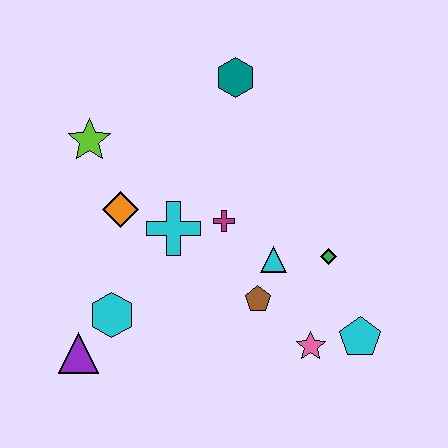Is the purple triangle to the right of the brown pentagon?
No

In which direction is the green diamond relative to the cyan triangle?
The green diamond is to the right of the cyan triangle.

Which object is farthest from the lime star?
The cyan pentagon is farthest from the lime star.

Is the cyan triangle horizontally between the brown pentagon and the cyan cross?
No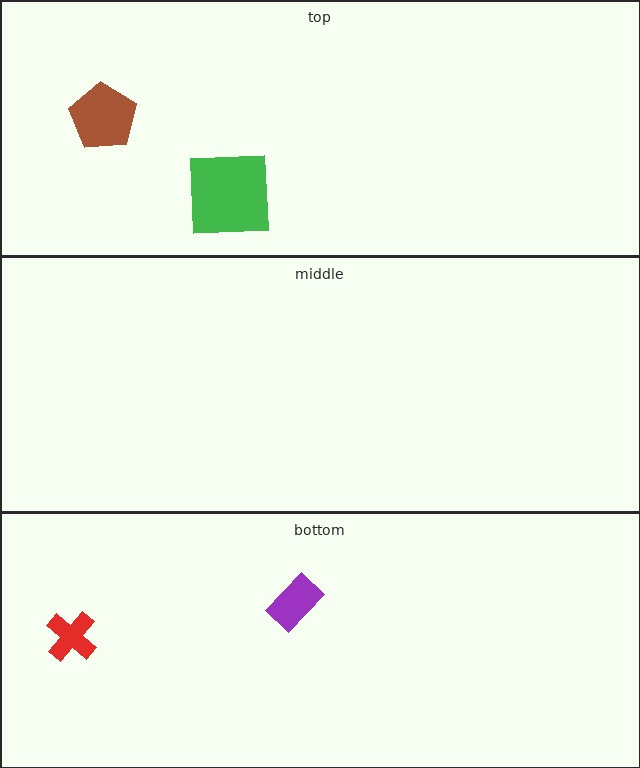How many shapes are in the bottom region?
2.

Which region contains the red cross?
The bottom region.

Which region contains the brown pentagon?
The top region.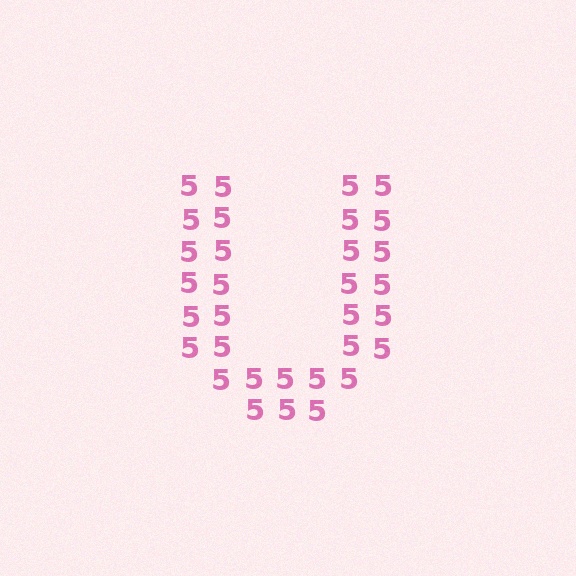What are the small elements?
The small elements are digit 5's.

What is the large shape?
The large shape is the letter U.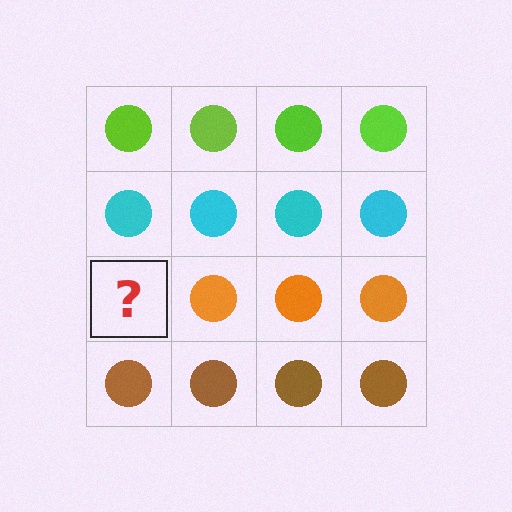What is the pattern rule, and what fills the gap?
The rule is that each row has a consistent color. The gap should be filled with an orange circle.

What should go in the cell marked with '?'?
The missing cell should contain an orange circle.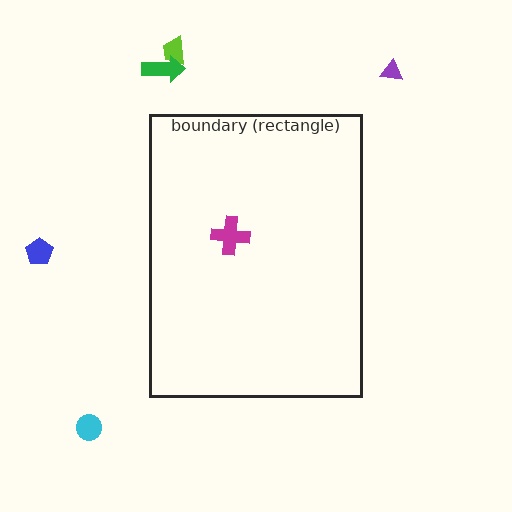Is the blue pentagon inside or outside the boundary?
Outside.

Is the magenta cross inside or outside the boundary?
Inside.